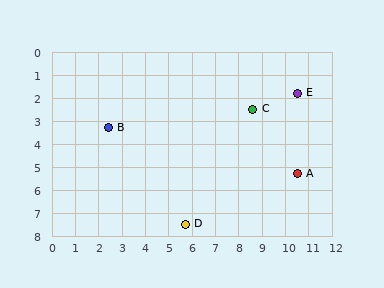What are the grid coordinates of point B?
Point B is at approximately (2.4, 3.3).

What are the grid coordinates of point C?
Point C is at approximately (8.6, 2.5).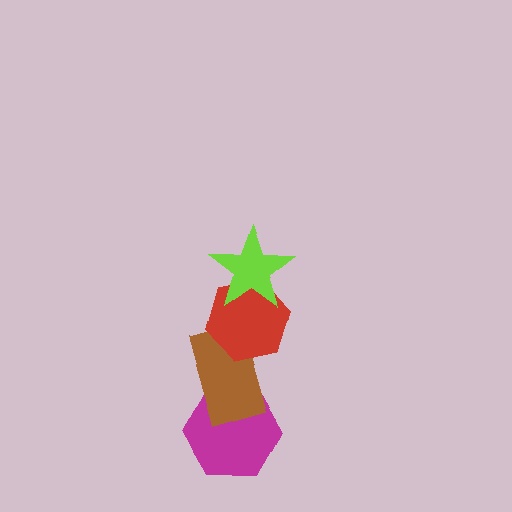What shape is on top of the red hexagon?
The lime star is on top of the red hexagon.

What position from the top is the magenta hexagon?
The magenta hexagon is 4th from the top.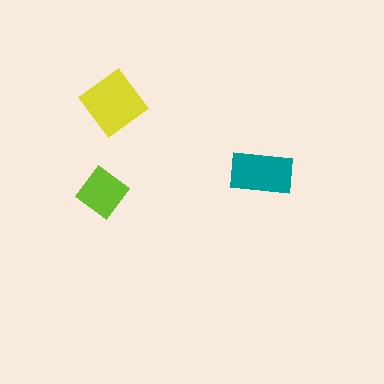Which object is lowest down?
The lime diamond is bottommost.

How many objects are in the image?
There are 3 objects in the image.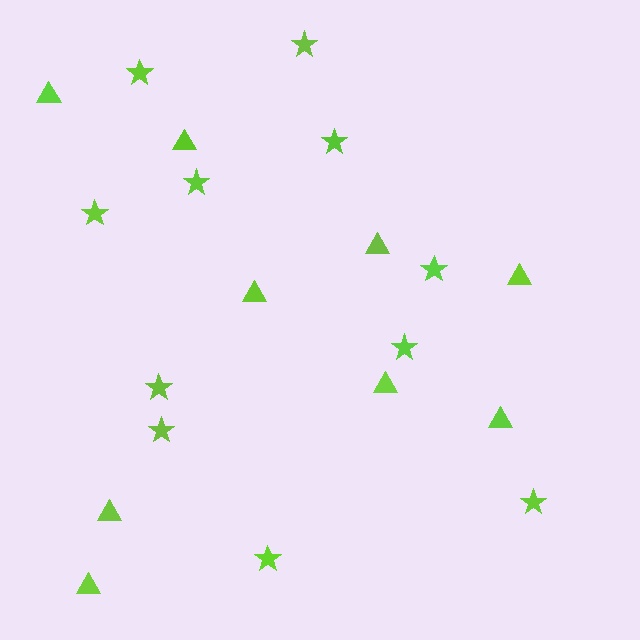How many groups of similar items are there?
There are 2 groups: one group of stars (11) and one group of triangles (9).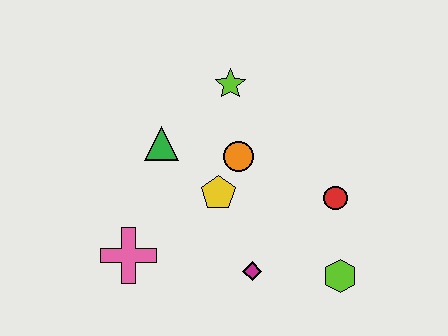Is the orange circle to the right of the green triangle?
Yes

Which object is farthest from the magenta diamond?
The lime star is farthest from the magenta diamond.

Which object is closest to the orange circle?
The yellow pentagon is closest to the orange circle.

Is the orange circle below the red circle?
No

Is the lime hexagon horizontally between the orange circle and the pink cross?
No